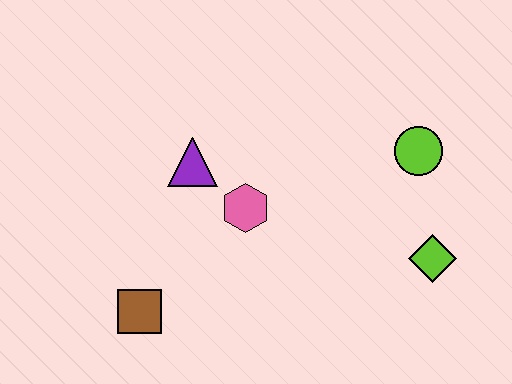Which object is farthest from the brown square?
The lime circle is farthest from the brown square.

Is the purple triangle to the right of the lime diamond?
No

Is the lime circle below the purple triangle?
No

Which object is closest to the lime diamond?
The lime circle is closest to the lime diamond.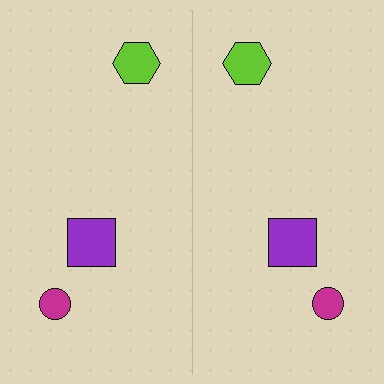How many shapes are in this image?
There are 6 shapes in this image.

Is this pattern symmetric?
Yes, this pattern has bilateral (reflection) symmetry.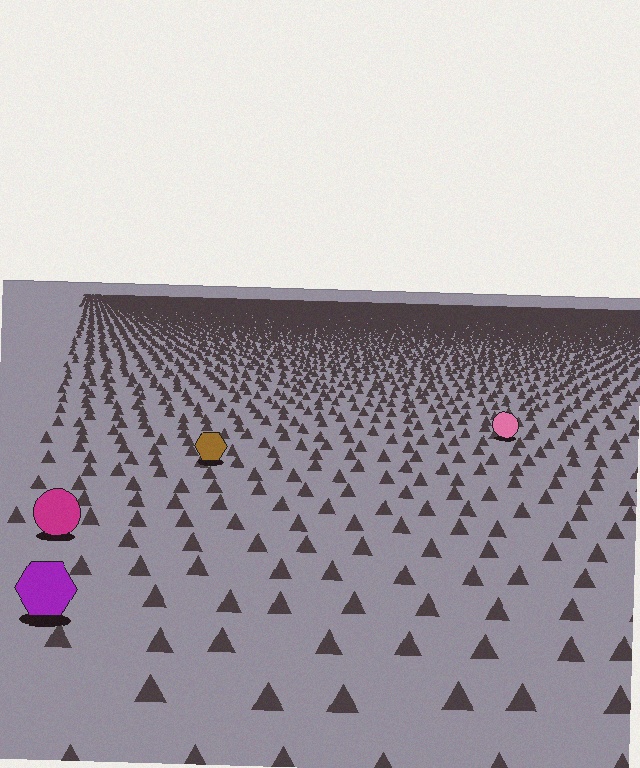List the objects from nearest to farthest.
From nearest to farthest: the purple hexagon, the magenta circle, the brown hexagon, the pink circle.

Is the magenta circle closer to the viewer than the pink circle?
Yes. The magenta circle is closer — you can tell from the texture gradient: the ground texture is coarser near it.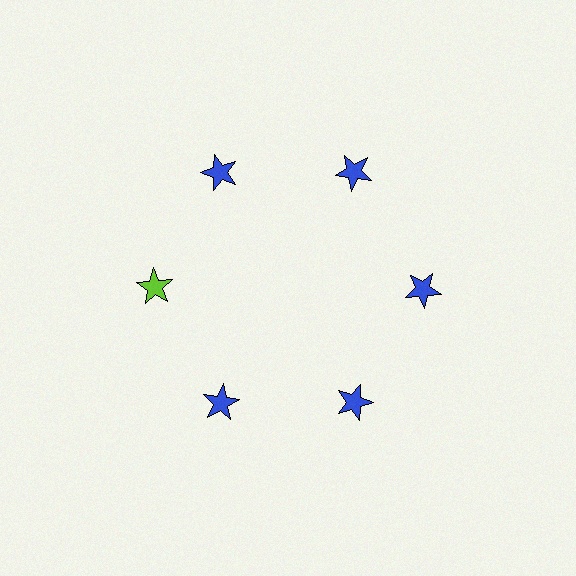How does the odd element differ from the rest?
It has a different color: lime instead of blue.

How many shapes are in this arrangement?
There are 6 shapes arranged in a ring pattern.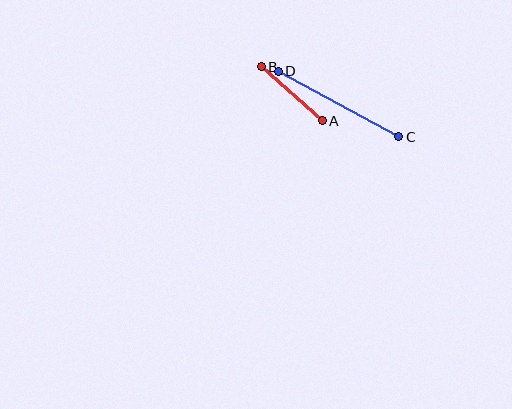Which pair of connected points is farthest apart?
Points C and D are farthest apart.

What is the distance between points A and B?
The distance is approximately 81 pixels.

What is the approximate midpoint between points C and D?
The midpoint is at approximately (338, 104) pixels.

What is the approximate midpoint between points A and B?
The midpoint is at approximately (292, 94) pixels.